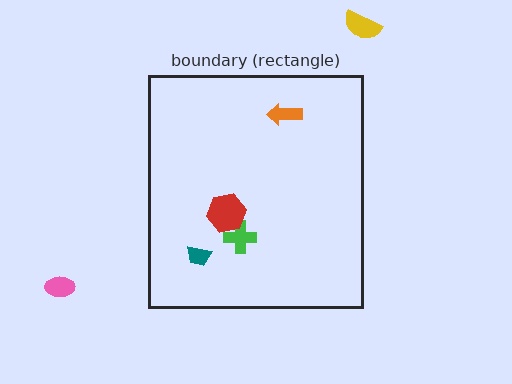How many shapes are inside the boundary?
4 inside, 2 outside.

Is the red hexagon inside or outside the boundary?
Inside.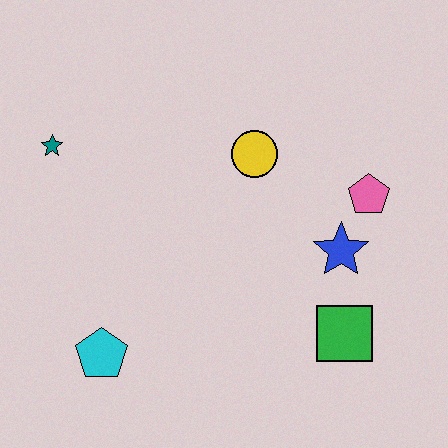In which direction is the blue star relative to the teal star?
The blue star is to the right of the teal star.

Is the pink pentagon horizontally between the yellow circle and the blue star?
No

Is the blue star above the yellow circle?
No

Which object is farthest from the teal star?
The green square is farthest from the teal star.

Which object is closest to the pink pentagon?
The blue star is closest to the pink pentagon.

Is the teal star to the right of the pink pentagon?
No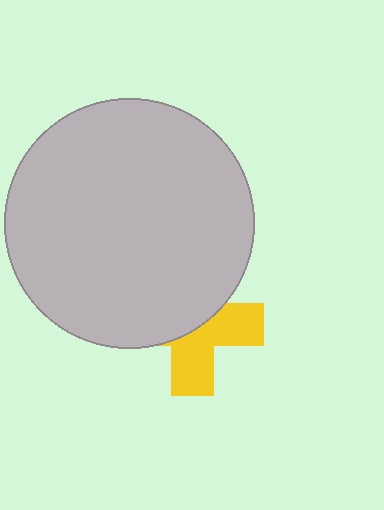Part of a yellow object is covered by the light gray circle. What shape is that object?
It is a cross.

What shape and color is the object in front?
The object in front is a light gray circle.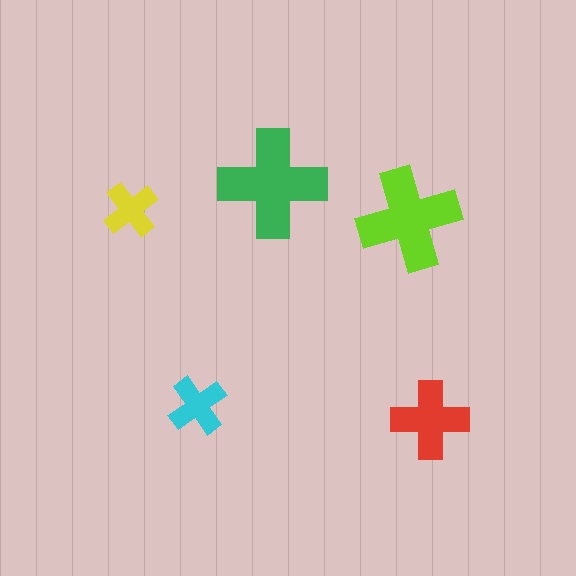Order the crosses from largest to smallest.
the green one, the lime one, the red one, the cyan one, the yellow one.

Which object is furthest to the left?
The yellow cross is leftmost.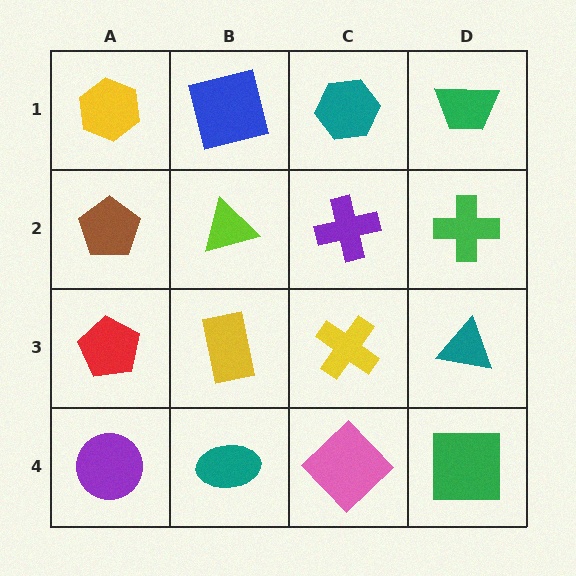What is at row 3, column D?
A teal triangle.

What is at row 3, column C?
A yellow cross.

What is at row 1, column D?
A green trapezoid.